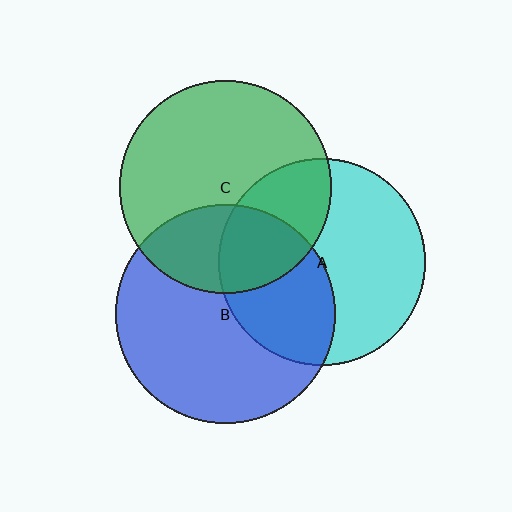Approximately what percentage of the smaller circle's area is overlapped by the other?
Approximately 30%.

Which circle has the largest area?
Circle B (blue).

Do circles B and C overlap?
Yes.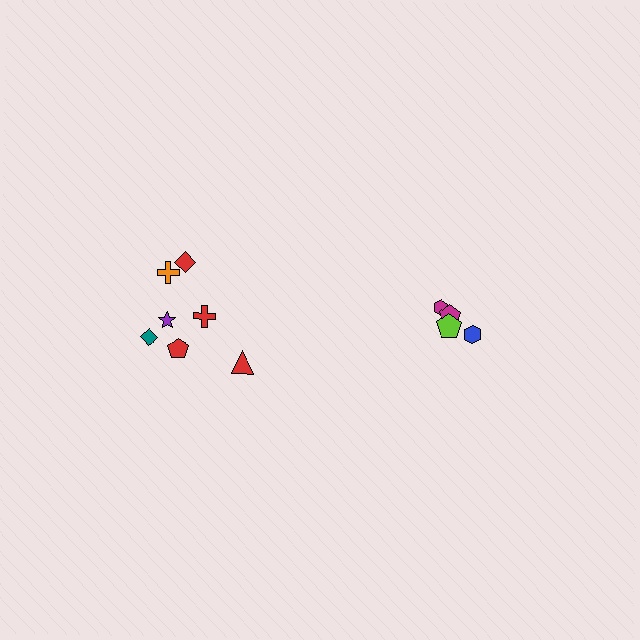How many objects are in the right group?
There are 4 objects.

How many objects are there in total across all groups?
There are 11 objects.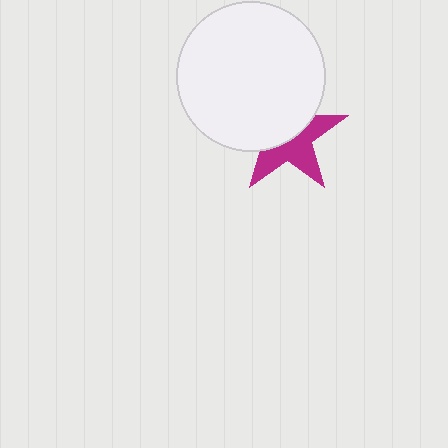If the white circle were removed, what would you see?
You would see the complete magenta star.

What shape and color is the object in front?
The object in front is a white circle.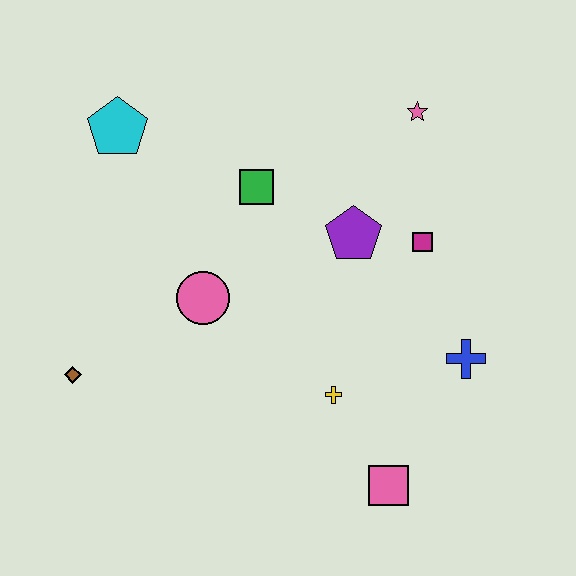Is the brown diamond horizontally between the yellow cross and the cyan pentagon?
No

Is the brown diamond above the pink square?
Yes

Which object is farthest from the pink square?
The cyan pentagon is farthest from the pink square.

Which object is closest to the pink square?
The yellow cross is closest to the pink square.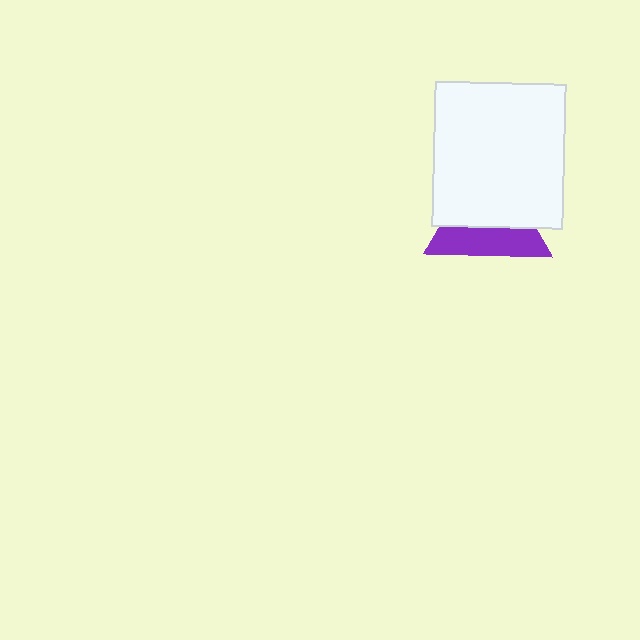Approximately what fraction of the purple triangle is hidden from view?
Roughly 56% of the purple triangle is hidden behind the white rectangle.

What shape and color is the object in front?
The object in front is a white rectangle.